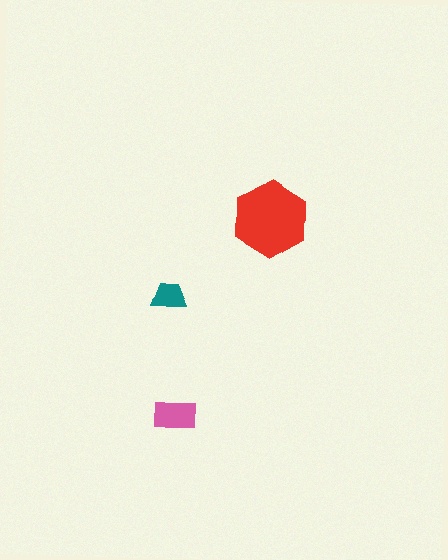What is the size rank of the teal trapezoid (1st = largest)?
3rd.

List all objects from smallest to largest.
The teal trapezoid, the pink rectangle, the red hexagon.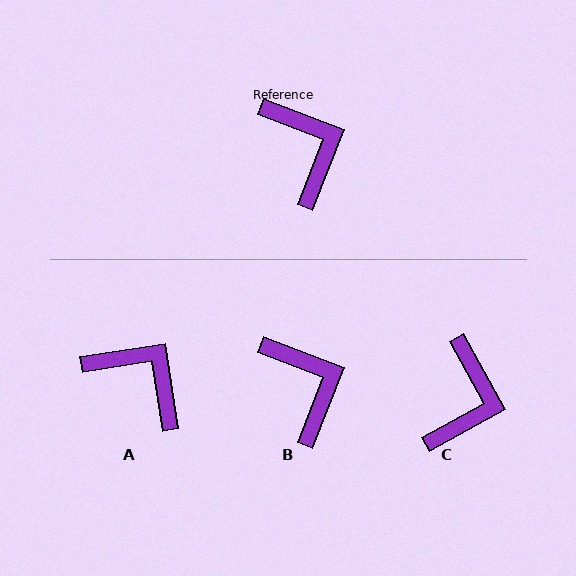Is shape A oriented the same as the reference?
No, it is off by about 30 degrees.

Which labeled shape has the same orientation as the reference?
B.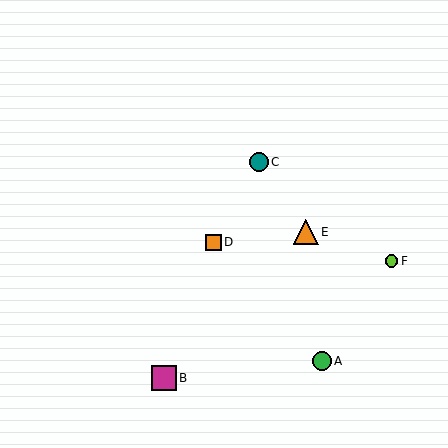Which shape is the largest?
The orange triangle (labeled E) is the largest.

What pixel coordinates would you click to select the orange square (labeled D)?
Click at (214, 242) to select the orange square D.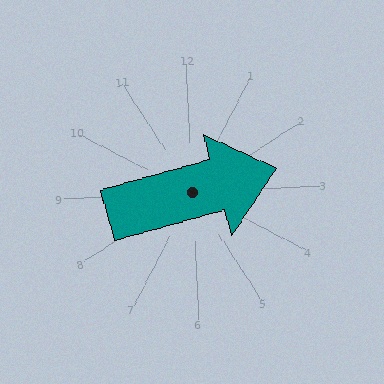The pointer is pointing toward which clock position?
Roughly 3 o'clock.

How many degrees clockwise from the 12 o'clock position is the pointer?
Approximately 77 degrees.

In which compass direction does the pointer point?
East.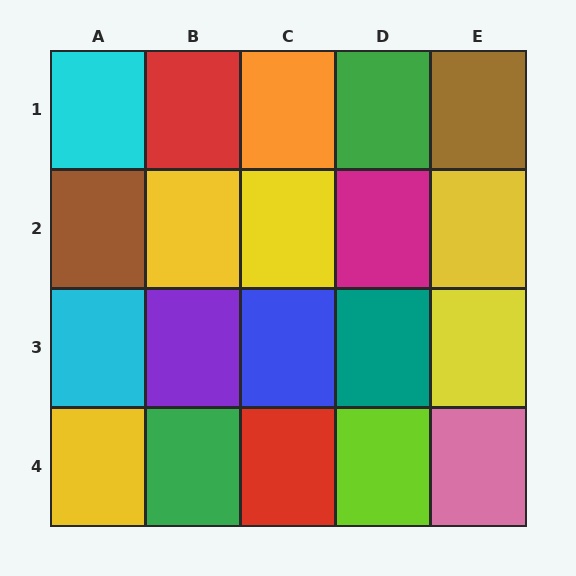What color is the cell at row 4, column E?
Pink.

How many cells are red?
2 cells are red.